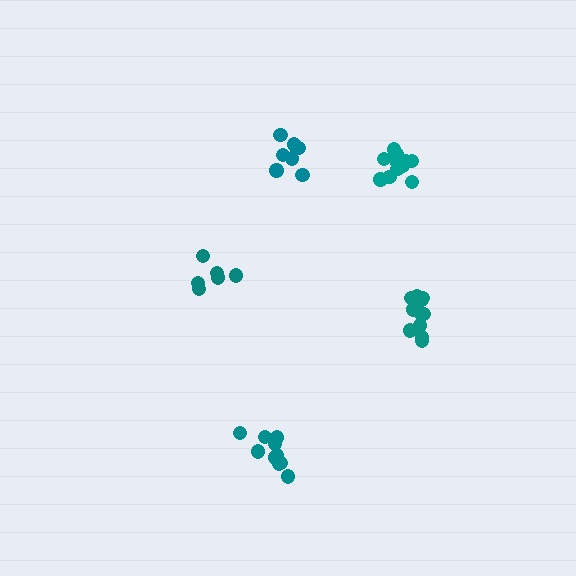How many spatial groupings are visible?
There are 5 spatial groupings.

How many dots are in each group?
Group 1: 6 dots, Group 2: 7 dots, Group 3: 11 dots, Group 4: 10 dots, Group 5: 11 dots (45 total).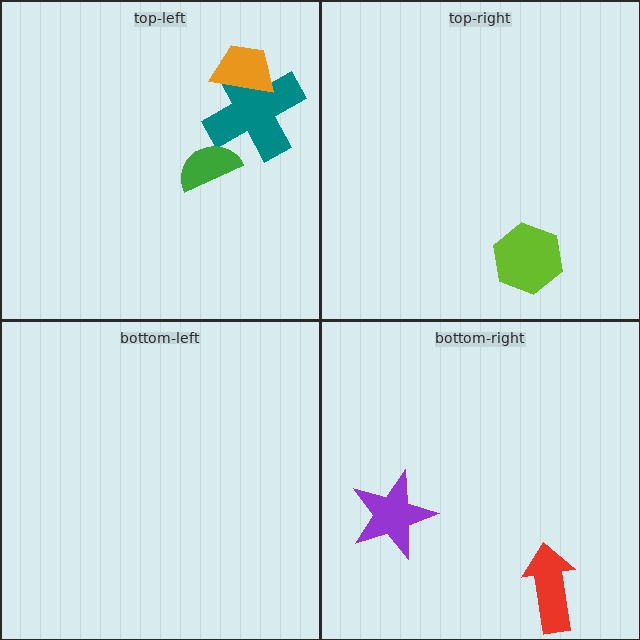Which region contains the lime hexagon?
The top-right region.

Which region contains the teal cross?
The top-left region.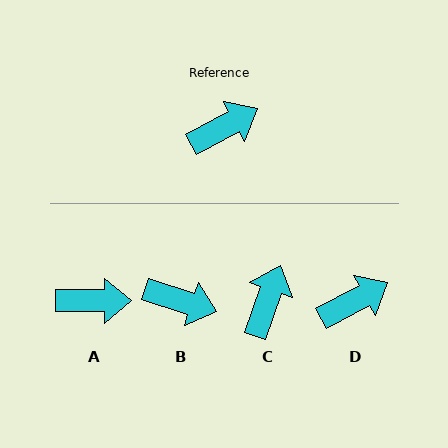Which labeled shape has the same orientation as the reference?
D.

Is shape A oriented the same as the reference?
No, it is off by about 29 degrees.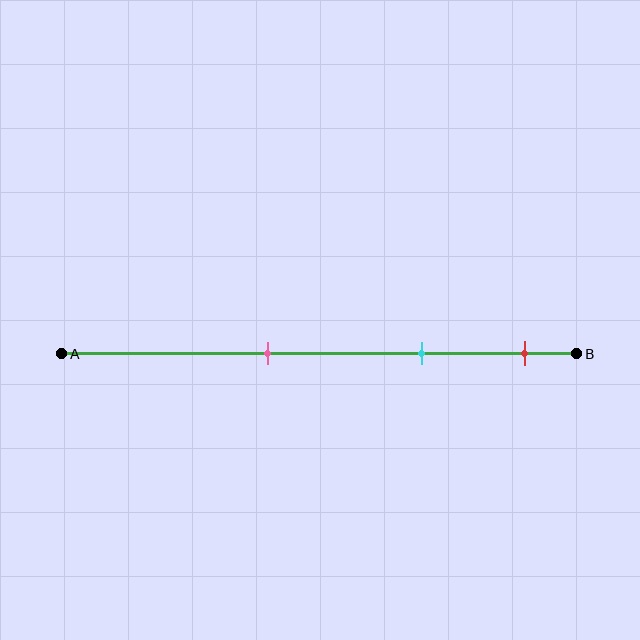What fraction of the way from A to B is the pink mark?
The pink mark is approximately 40% (0.4) of the way from A to B.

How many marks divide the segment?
There are 3 marks dividing the segment.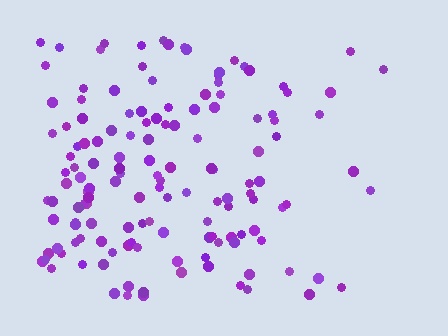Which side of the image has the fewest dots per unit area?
The right.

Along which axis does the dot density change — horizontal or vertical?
Horizontal.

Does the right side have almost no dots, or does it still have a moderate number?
Still a moderate number, just noticeably fewer than the left.